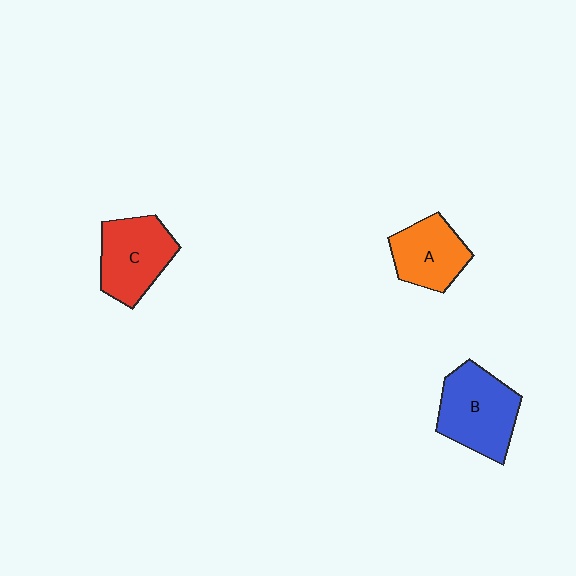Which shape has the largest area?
Shape B (blue).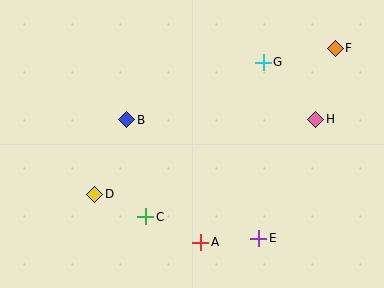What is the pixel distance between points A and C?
The distance between A and C is 61 pixels.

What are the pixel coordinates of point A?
Point A is at (201, 242).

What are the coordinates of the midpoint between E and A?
The midpoint between E and A is at (230, 240).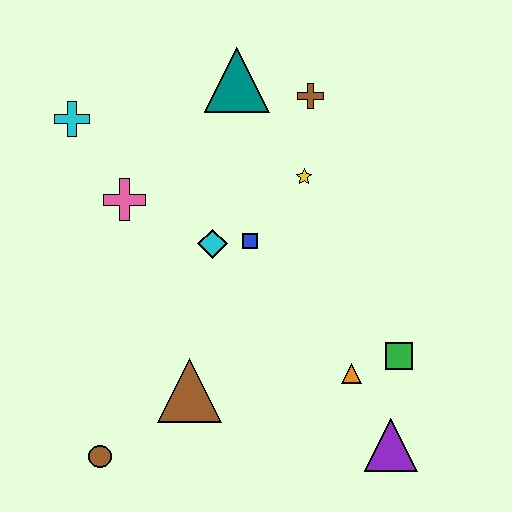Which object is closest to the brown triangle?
The brown circle is closest to the brown triangle.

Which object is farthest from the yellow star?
The brown circle is farthest from the yellow star.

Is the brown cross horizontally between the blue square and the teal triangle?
No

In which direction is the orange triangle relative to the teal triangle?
The orange triangle is below the teal triangle.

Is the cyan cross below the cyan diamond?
No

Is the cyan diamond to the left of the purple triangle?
Yes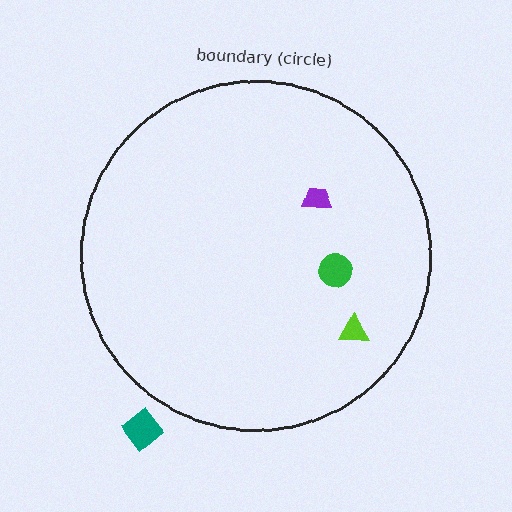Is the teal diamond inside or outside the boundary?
Outside.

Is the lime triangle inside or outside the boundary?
Inside.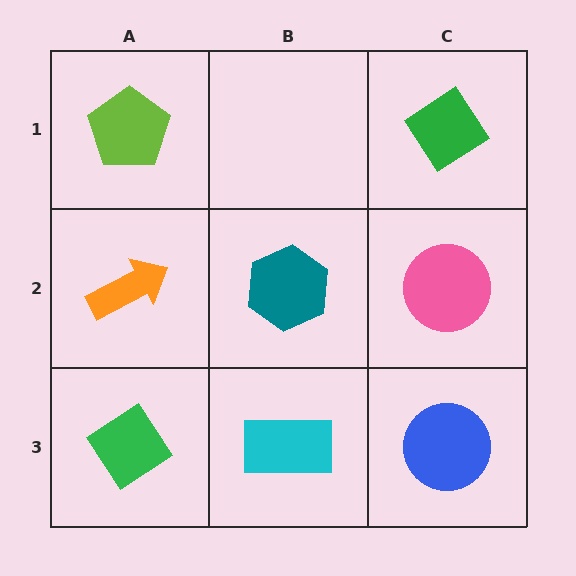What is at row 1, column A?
A lime pentagon.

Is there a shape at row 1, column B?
No, that cell is empty.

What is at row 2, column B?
A teal hexagon.